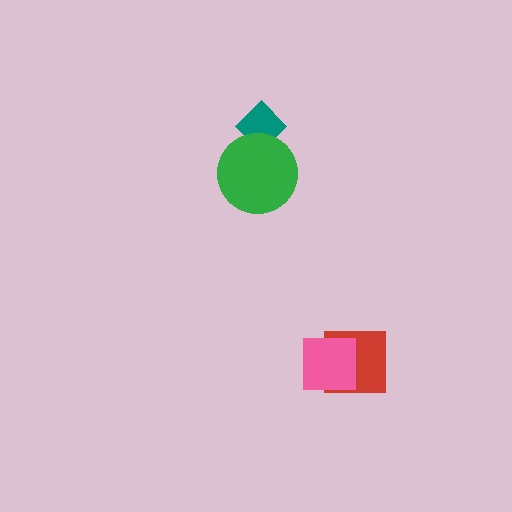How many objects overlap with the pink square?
1 object overlaps with the pink square.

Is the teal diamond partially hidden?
Yes, it is partially covered by another shape.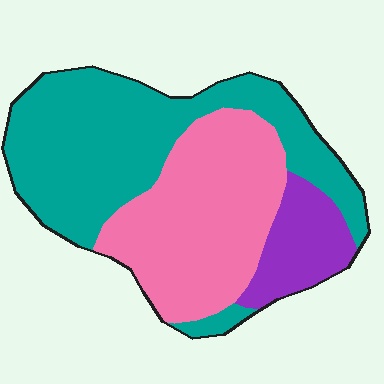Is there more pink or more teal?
Teal.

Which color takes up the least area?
Purple, at roughly 15%.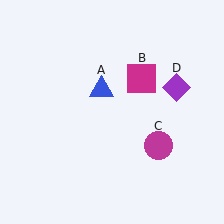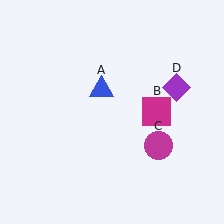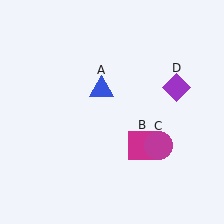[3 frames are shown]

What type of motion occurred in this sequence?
The magenta square (object B) rotated clockwise around the center of the scene.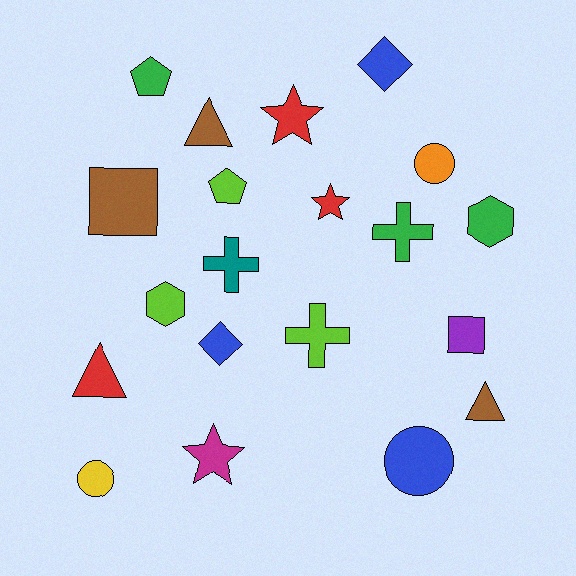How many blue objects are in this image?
There are 3 blue objects.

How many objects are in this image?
There are 20 objects.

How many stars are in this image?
There are 3 stars.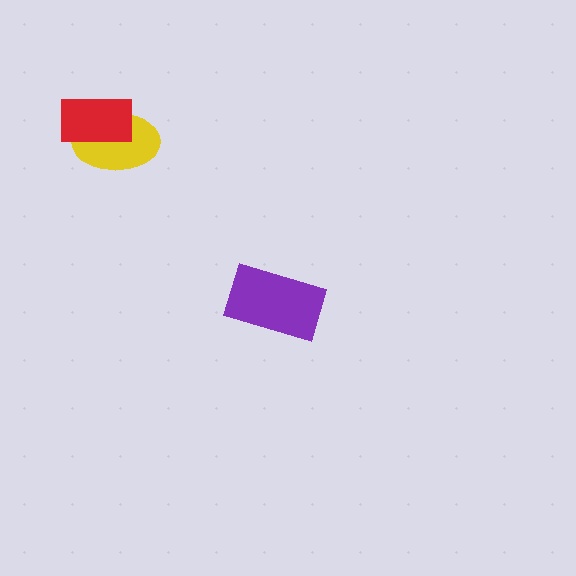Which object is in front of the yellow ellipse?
The red rectangle is in front of the yellow ellipse.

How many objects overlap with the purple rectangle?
0 objects overlap with the purple rectangle.